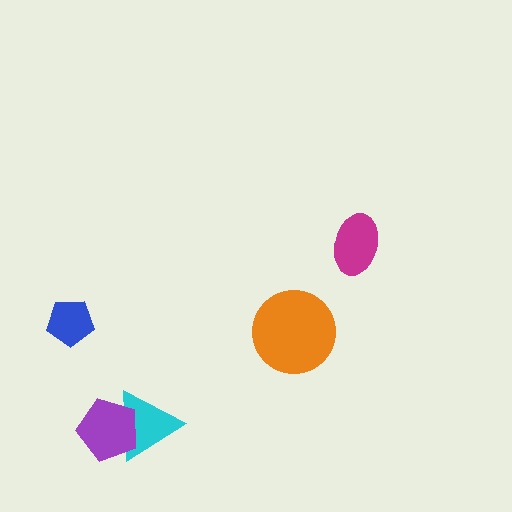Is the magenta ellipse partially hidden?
No, no other shape covers it.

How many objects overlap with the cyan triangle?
1 object overlaps with the cyan triangle.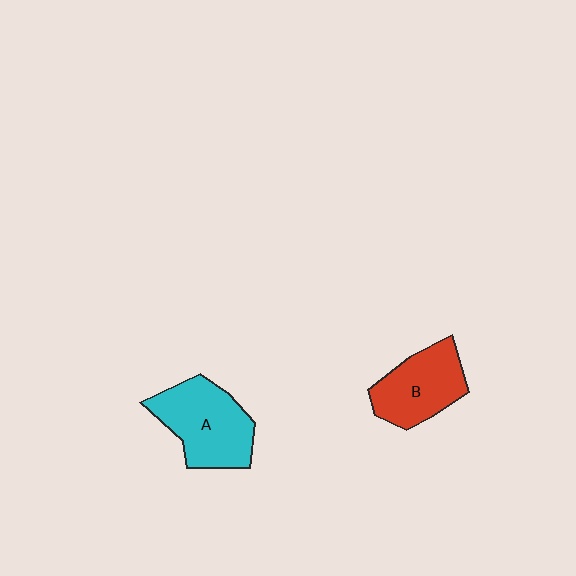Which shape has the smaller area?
Shape B (red).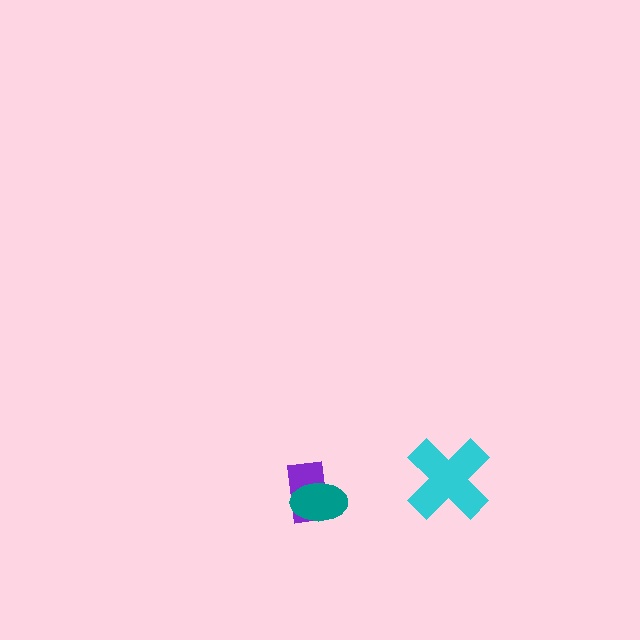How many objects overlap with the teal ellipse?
1 object overlaps with the teal ellipse.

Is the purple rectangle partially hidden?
Yes, it is partially covered by another shape.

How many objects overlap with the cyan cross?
0 objects overlap with the cyan cross.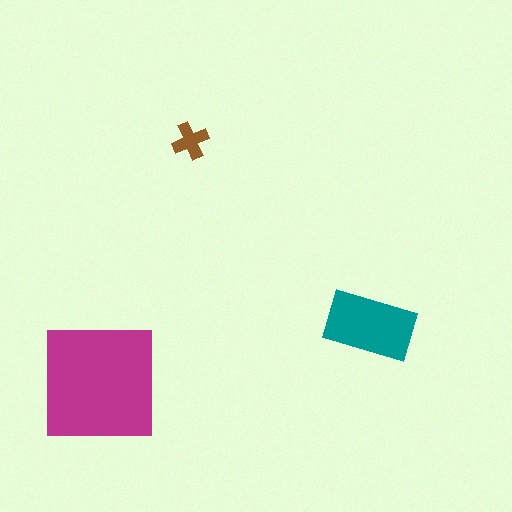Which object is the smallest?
The brown cross.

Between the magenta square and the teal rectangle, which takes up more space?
The magenta square.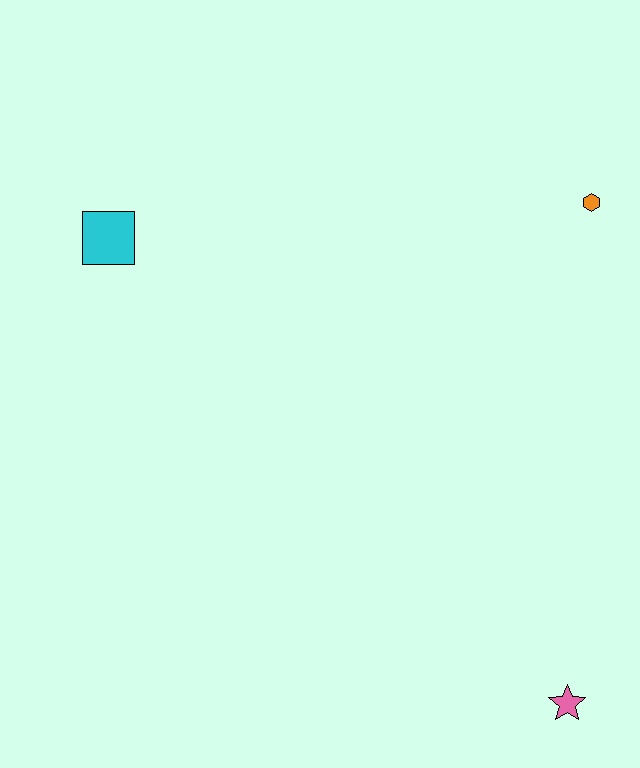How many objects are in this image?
There are 3 objects.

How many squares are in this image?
There is 1 square.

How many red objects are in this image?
There are no red objects.